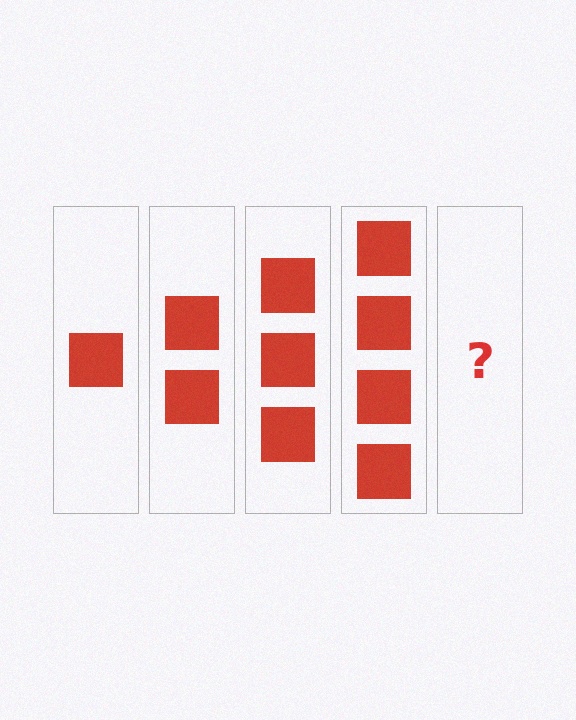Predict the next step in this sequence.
The next step is 5 squares.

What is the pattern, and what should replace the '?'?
The pattern is that each step adds one more square. The '?' should be 5 squares.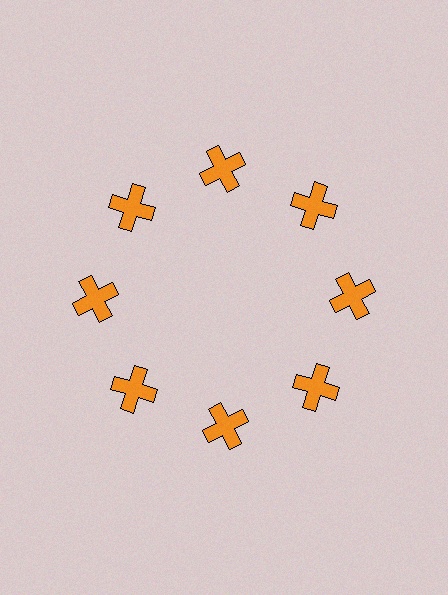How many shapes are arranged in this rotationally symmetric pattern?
There are 8 shapes, arranged in 8 groups of 1.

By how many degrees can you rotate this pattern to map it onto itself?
The pattern maps onto itself every 45 degrees of rotation.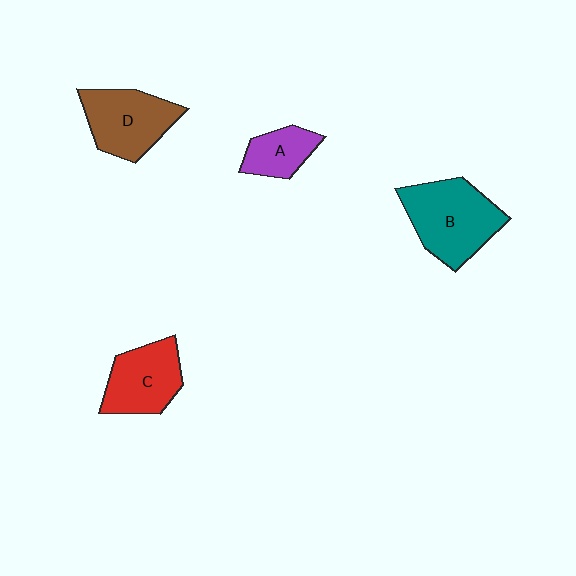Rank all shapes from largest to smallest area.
From largest to smallest: B (teal), D (brown), C (red), A (purple).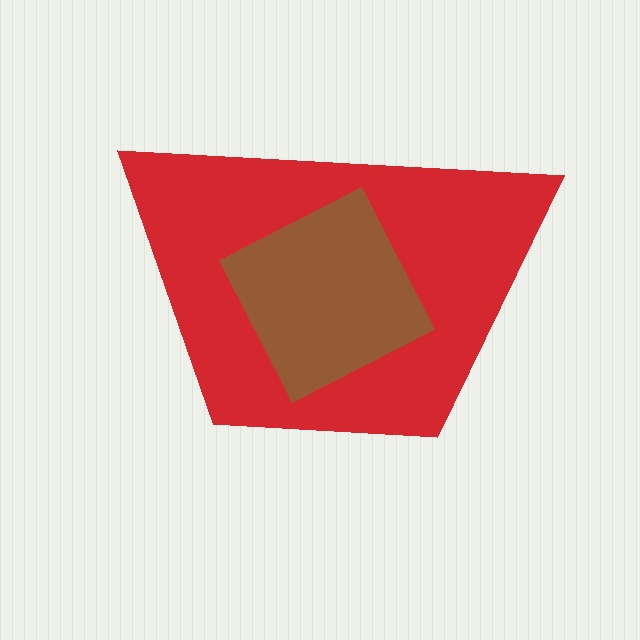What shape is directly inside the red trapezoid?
The brown diamond.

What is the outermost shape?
The red trapezoid.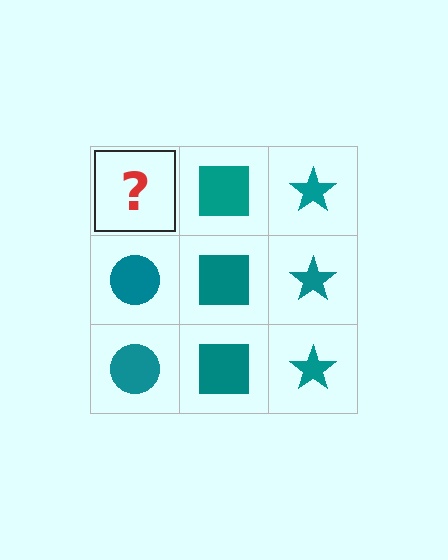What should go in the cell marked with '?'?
The missing cell should contain a teal circle.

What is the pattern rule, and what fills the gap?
The rule is that each column has a consistent shape. The gap should be filled with a teal circle.